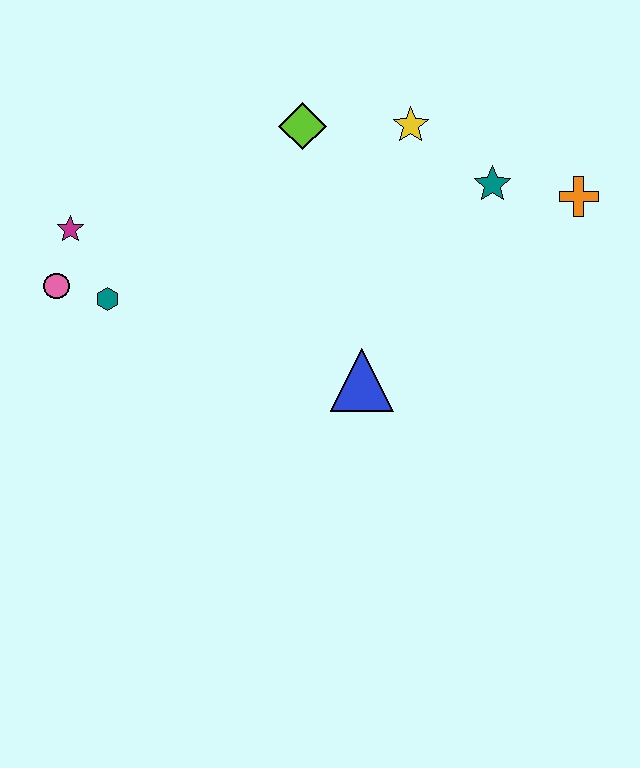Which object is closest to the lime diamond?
The yellow star is closest to the lime diamond.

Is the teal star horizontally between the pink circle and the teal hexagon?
No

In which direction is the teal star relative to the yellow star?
The teal star is to the right of the yellow star.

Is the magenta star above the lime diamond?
No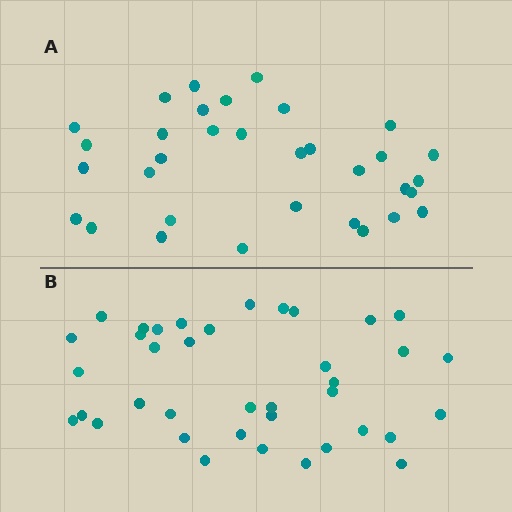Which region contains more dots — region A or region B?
Region B (the bottom region) has more dots.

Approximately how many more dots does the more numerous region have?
Region B has about 5 more dots than region A.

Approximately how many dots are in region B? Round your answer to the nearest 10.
About 40 dots. (The exact count is 38, which rounds to 40.)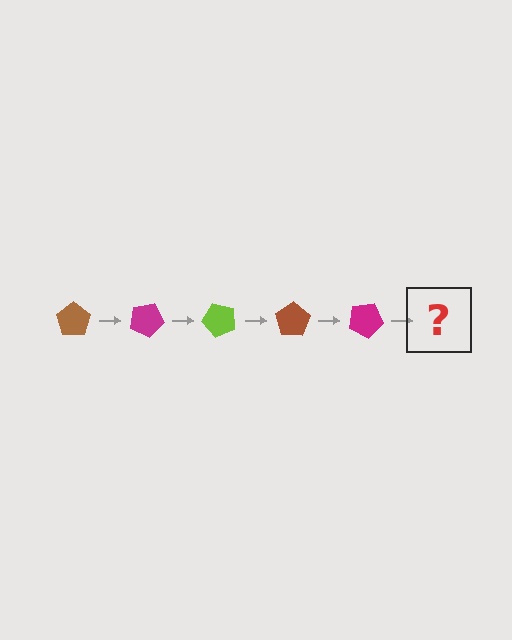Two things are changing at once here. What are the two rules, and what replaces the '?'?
The two rules are that it rotates 25 degrees each step and the color cycles through brown, magenta, and lime. The '?' should be a lime pentagon, rotated 125 degrees from the start.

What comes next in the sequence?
The next element should be a lime pentagon, rotated 125 degrees from the start.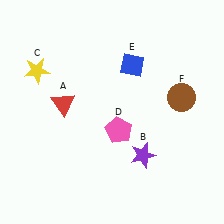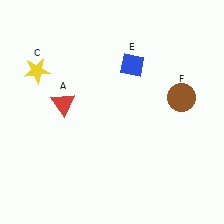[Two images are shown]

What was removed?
The pink pentagon (D), the purple star (B) were removed in Image 2.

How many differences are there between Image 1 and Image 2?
There are 2 differences between the two images.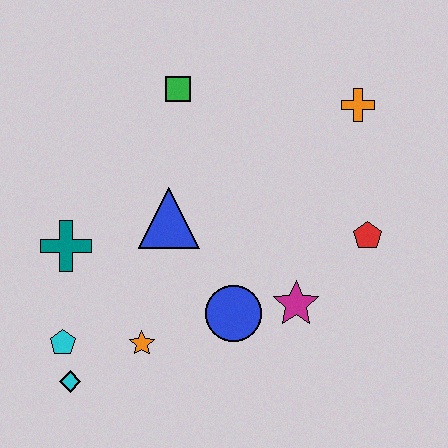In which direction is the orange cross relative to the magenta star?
The orange cross is above the magenta star.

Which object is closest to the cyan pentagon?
The cyan diamond is closest to the cyan pentagon.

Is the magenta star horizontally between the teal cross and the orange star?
No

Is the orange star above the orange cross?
No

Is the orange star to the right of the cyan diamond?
Yes